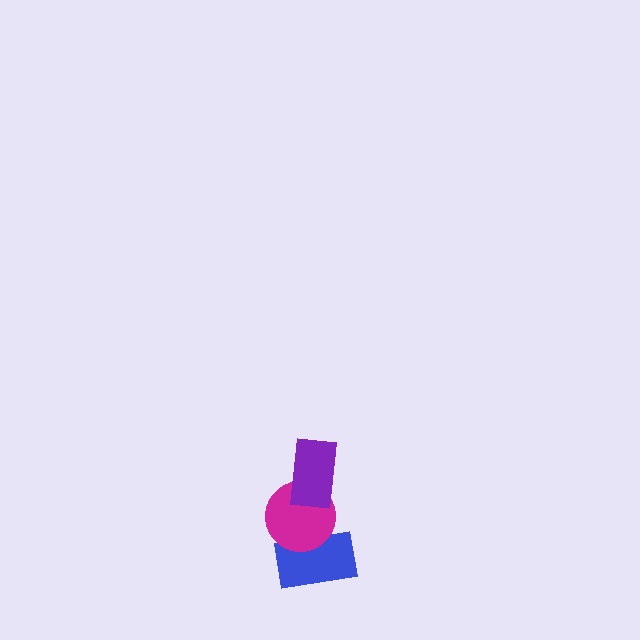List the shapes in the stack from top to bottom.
From top to bottom: the purple rectangle, the magenta circle, the blue rectangle.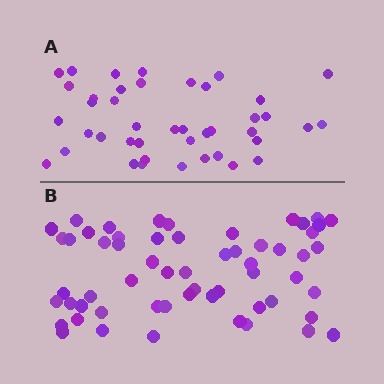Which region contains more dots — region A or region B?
Region B (the bottom region) has more dots.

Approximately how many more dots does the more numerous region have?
Region B has approximately 15 more dots than region A.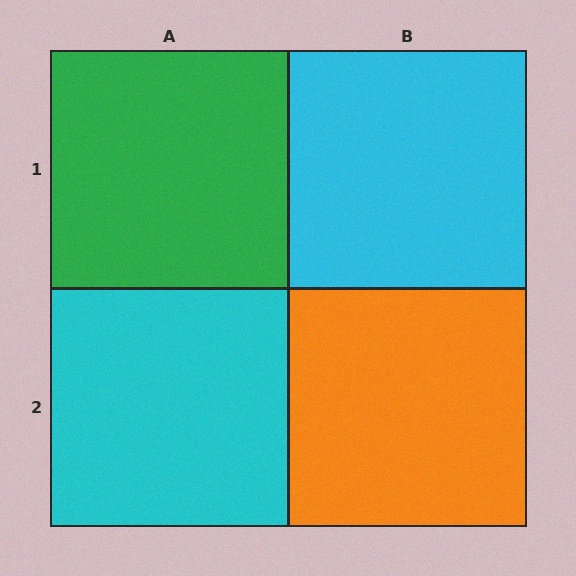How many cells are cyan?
2 cells are cyan.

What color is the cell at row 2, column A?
Cyan.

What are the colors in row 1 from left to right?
Green, cyan.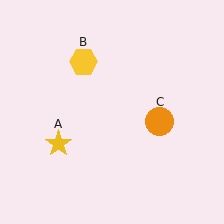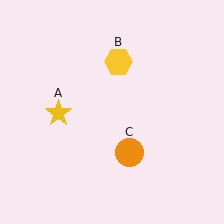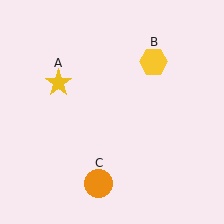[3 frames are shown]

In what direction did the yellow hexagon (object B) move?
The yellow hexagon (object B) moved right.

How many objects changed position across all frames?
3 objects changed position: yellow star (object A), yellow hexagon (object B), orange circle (object C).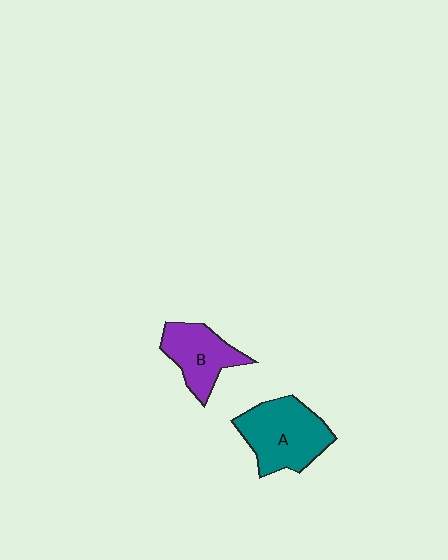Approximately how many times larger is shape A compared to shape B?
Approximately 1.4 times.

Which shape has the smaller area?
Shape B (purple).